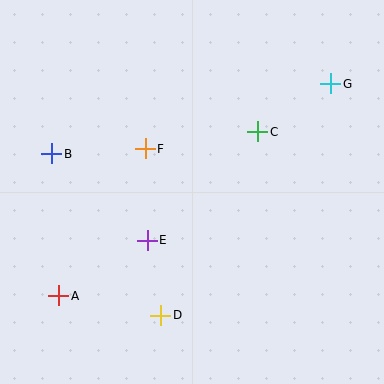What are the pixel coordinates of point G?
Point G is at (331, 84).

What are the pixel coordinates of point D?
Point D is at (161, 315).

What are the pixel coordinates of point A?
Point A is at (59, 296).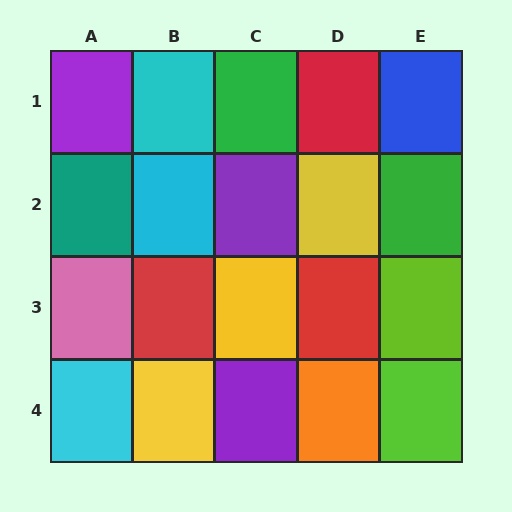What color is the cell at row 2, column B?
Cyan.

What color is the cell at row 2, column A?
Teal.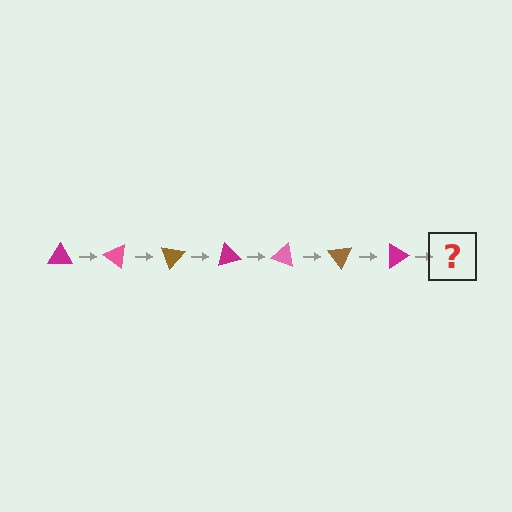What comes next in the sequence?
The next element should be a pink triangle, rotated 245 degrees from the start.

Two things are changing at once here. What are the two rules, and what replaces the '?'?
The two rules are that it rotates 35 degrees each step and the color cycles through magenta, pink, and brown. The '?' should be a pink triangle, rotated 245 degrees from the start.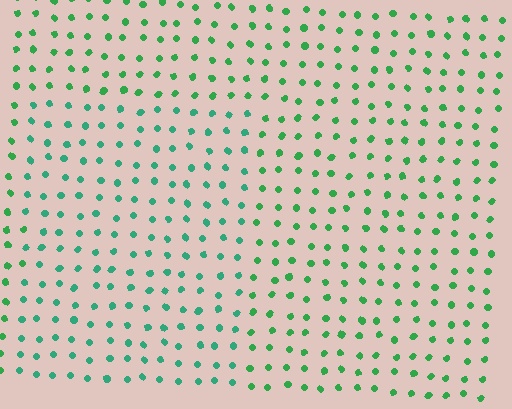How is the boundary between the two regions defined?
The boundary is defined purely by a slight shift in hue (about 24 degrees). Spacing, size, and orientation are identical on both sides.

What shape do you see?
I see a rectangle.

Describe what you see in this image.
The image is filled with small green elements in a uniform arrangement. A rectangle-shaped region is visible where the elements are tinted to a slightly different hue, forming a subtle color boundary.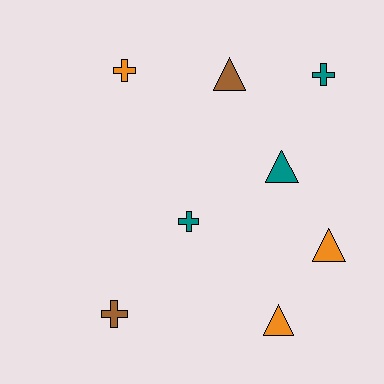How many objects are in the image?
There are 8 objects.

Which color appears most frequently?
Teal, with 3 objects.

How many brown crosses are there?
There is 1 brown cross.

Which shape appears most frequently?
Cross, with 4 objects.